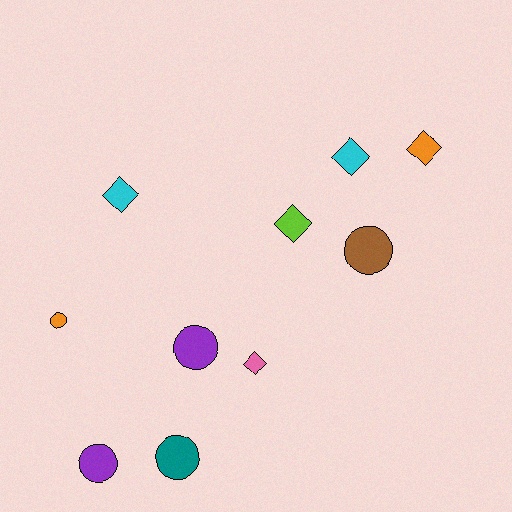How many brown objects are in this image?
There is 1 brown object.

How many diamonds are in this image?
There are 5 diamonds.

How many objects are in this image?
There are 10 objects.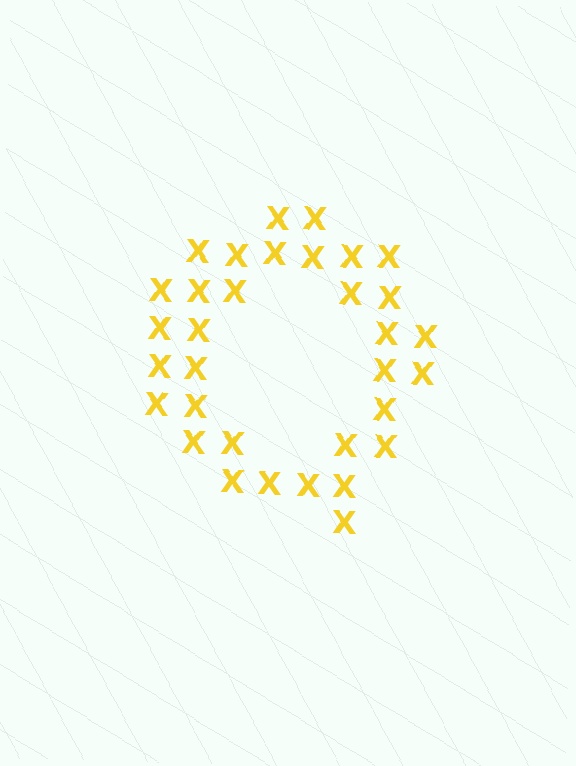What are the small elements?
The small elements are letter X's.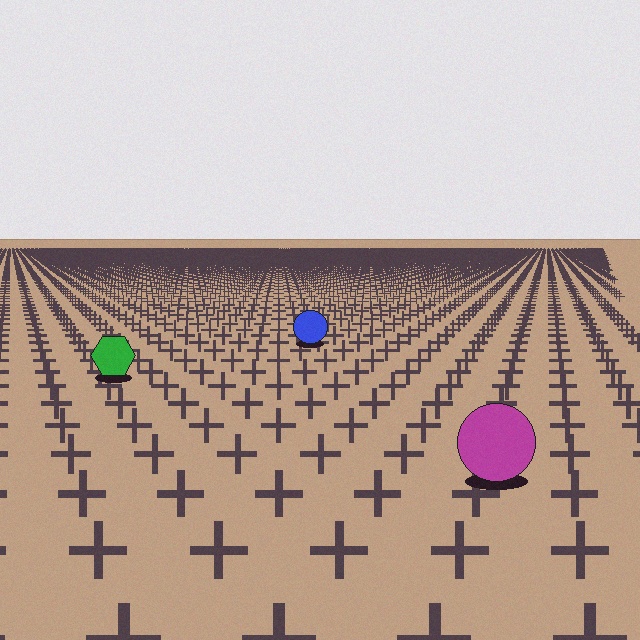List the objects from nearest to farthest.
From nearest to farthest: the magenta circle, the green hexagon, the blue circle.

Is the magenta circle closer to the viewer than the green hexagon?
Yes. The magenta circle is closer — you can tell from the texture gradient: the ground texture is coarser near it.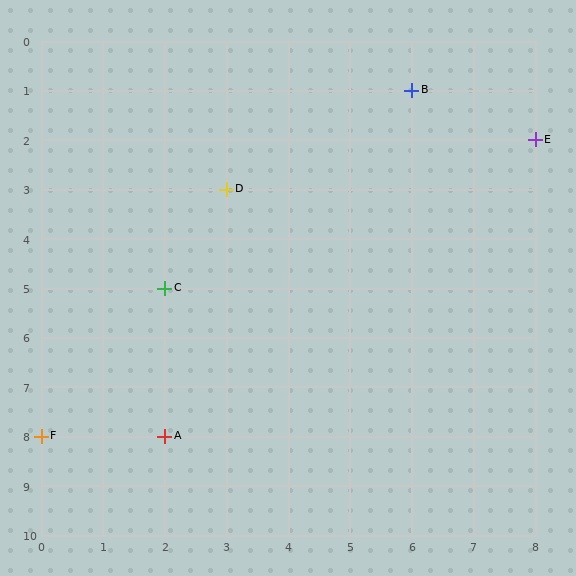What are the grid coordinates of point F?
Point F is at grid coordinates (0, 8).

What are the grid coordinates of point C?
Point C is at grid coordinates (2, 5).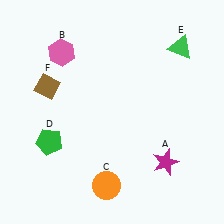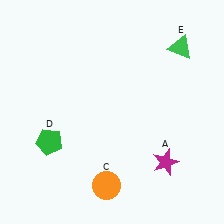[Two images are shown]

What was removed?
The brown diamond (F), the pink hexagon (B) were removed in Image 2.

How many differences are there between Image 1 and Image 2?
There are 2 differences between the two images.